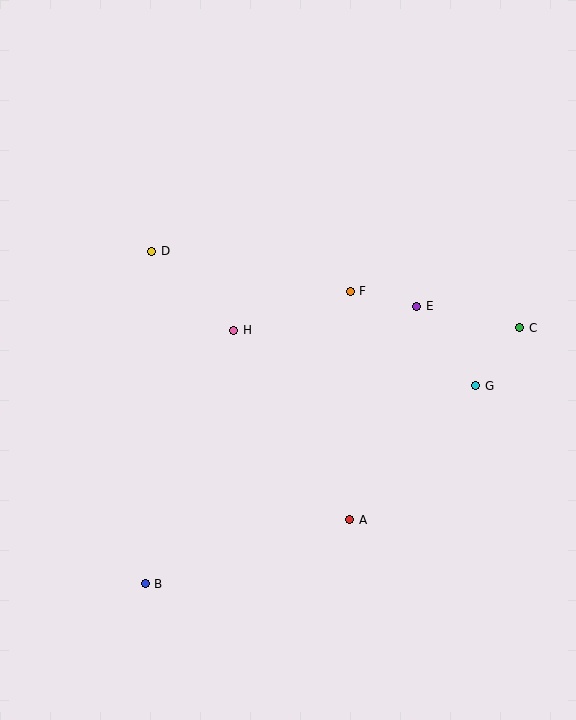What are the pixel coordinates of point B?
Point B is at (145, 584).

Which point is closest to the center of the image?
Point H at (234, 330) is closest to the center.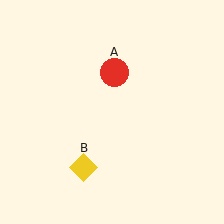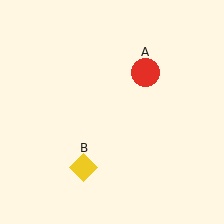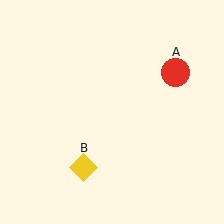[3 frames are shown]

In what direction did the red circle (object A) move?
The red circle (object A) moved right.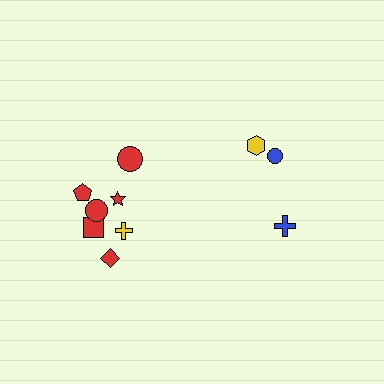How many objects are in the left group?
There are 7 objects.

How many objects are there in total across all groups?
There are 10 objects.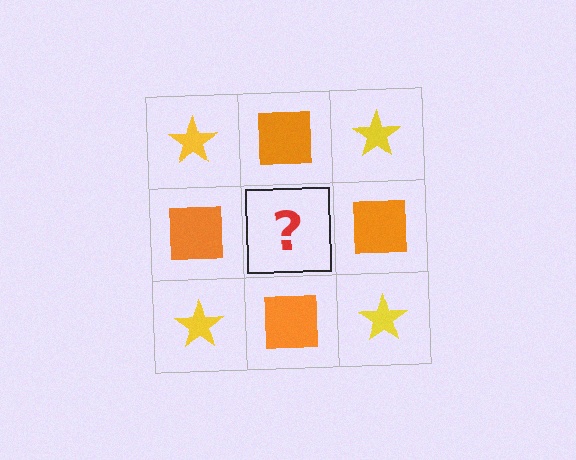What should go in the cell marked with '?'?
The missing cell should contain a yellow star.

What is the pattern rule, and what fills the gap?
The rule is that it alternates yellow star and orange square in a checkerboard pattern. The gap should be filled with a yellow star.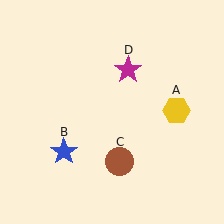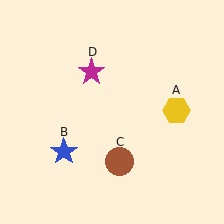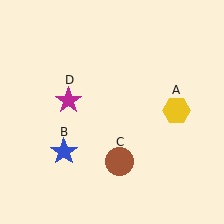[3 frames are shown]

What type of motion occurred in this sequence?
The magenta star (object D) rotated counterclockwise around the center of the scene.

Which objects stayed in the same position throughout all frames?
Yellow hexagon (object A) and blue star (object B) and brown circle (object C) remained stationary.